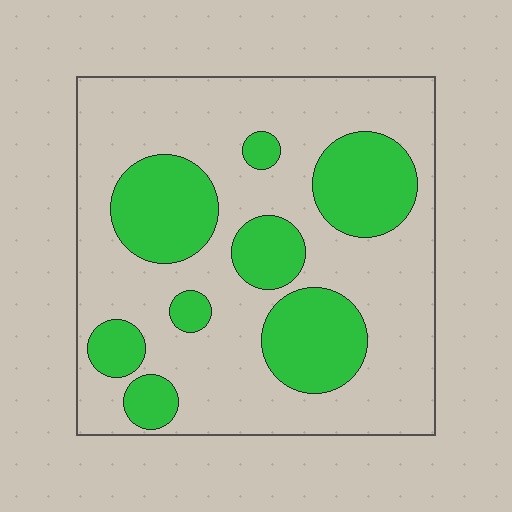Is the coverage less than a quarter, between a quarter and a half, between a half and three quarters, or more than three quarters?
Between a quarter and a half.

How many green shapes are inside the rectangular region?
8.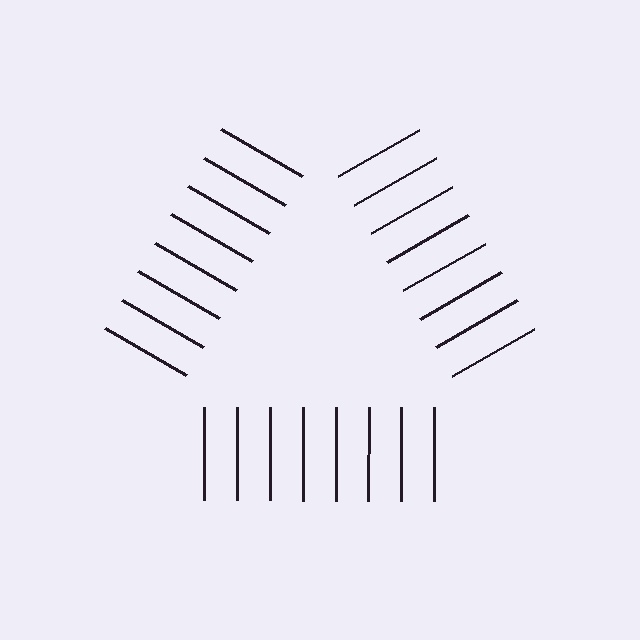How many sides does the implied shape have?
3 sides — the line-ends trace a triangle.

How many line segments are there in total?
24 — 8 along each of the 3 edges.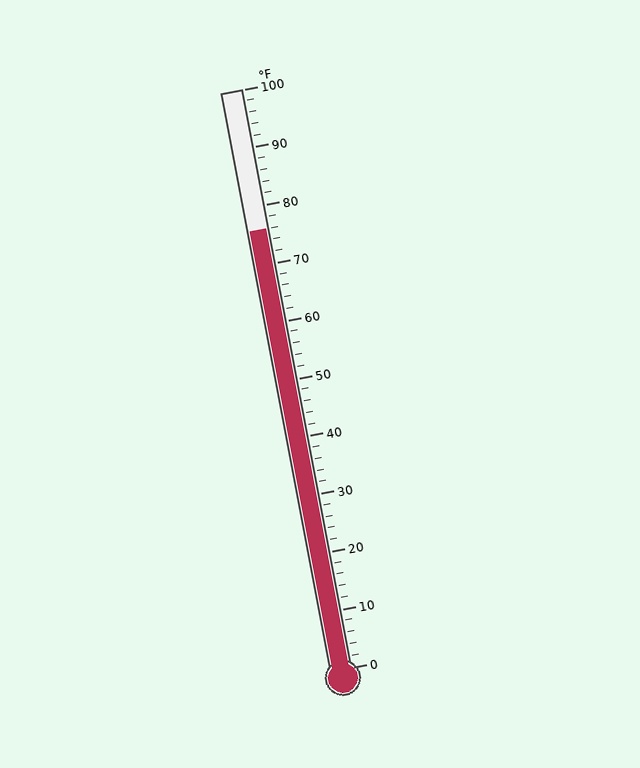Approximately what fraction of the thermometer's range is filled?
The thermometer is filled to approximately 75% of its range.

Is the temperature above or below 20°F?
The temperature is above 20°F.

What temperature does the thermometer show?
The thermometer shows approximately 76°F.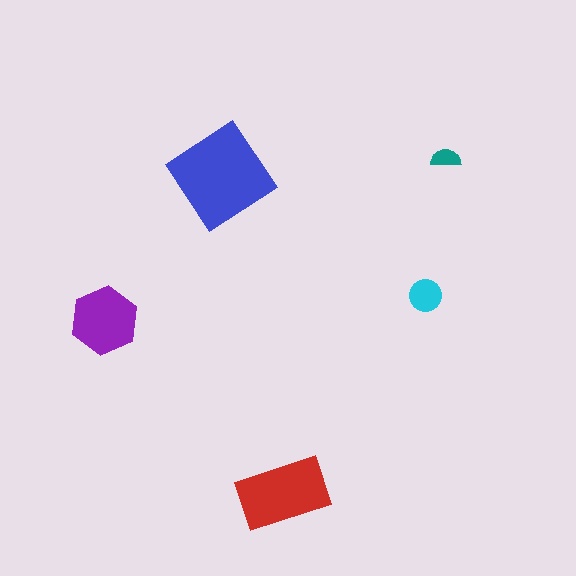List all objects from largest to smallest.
The blue diamond, the red rectangle, the purple hexagon, the cyan circle, the teal semicircle.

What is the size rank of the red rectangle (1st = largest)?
2nd.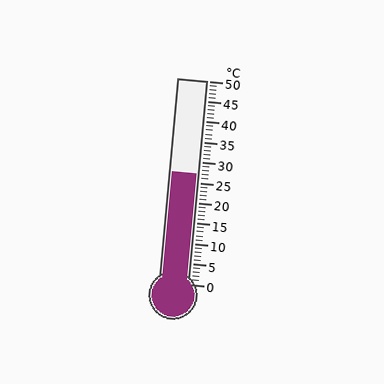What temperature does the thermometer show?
The thermometer shows approximately 27°C.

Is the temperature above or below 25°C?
The temperature is above 25°C.